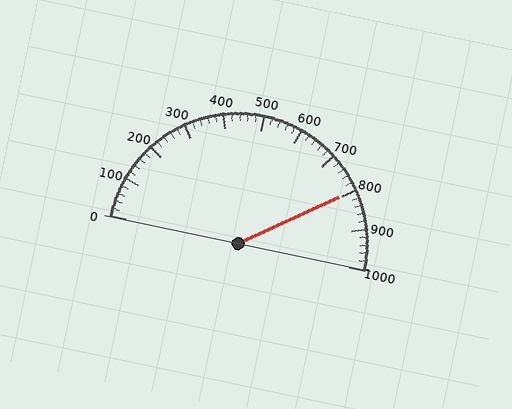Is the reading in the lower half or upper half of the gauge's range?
The reading is in the upper half of the range (0 to 1000).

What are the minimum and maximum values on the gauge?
The gauge ranges from 0 to 1000.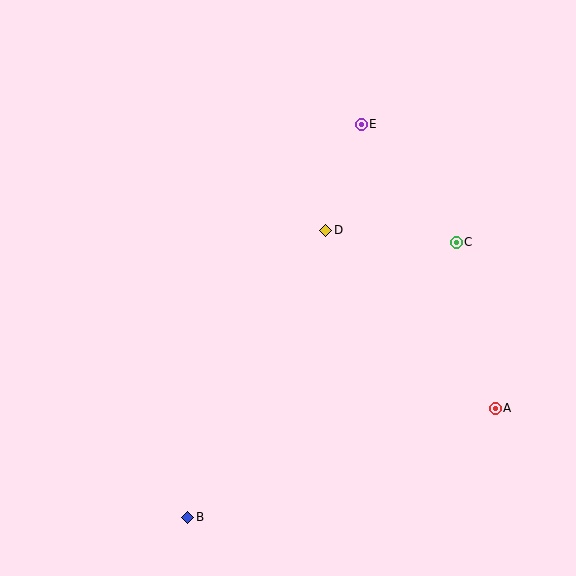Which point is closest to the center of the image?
Point D at (326, 230) is closest to the center.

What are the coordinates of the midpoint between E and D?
The midpoint between E and D is at (344, 177).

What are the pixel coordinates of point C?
Point C is at (456, 242).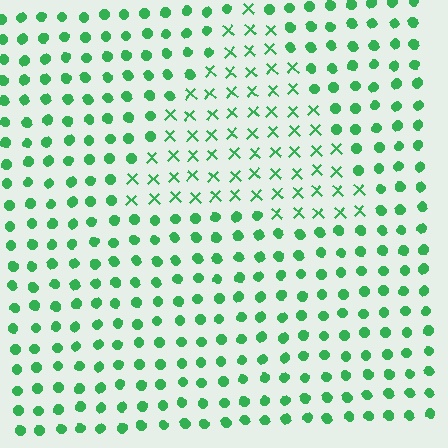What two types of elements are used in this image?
The image uses X marks inside the triangle region and circles outside it.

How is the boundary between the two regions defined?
The boundary is defined by a change in element shape: X marks inside vs. circles outside. All elements share the same color and spacing.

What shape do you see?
I see a triangle.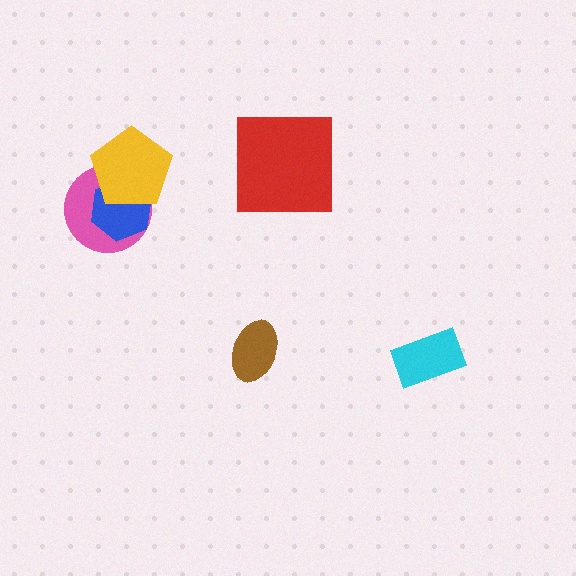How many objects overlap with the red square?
0 objects overlap with the red square.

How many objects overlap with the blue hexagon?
2 objects overlap with the blue hexagon.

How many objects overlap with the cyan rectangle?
0 objects overlap with the cyan rectangle.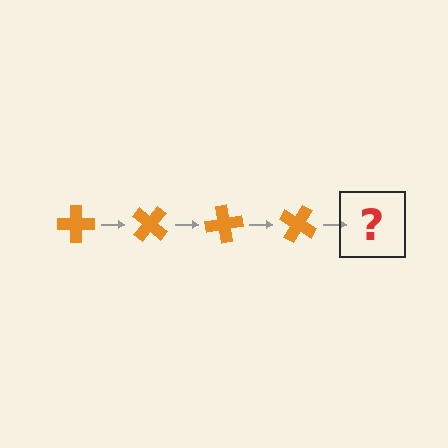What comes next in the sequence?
The next element should be an orange cross rotated 160 degrees.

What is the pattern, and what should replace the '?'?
The pattern is that the cross rotates 40 degrees each step. The '?' should be an orange cross rotated 160 degrees.